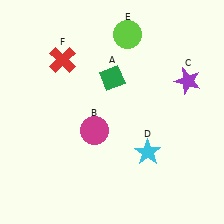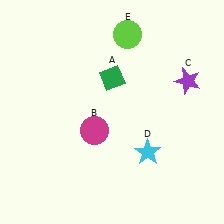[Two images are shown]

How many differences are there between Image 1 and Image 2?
There is 1 difference between the two images.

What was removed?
The red cross (F) was removed in Image 2.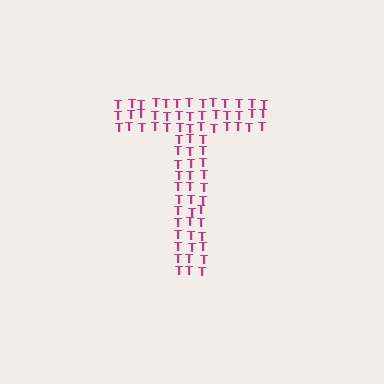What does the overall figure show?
The overall figure shows the letter T.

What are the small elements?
The small elements are letter T's.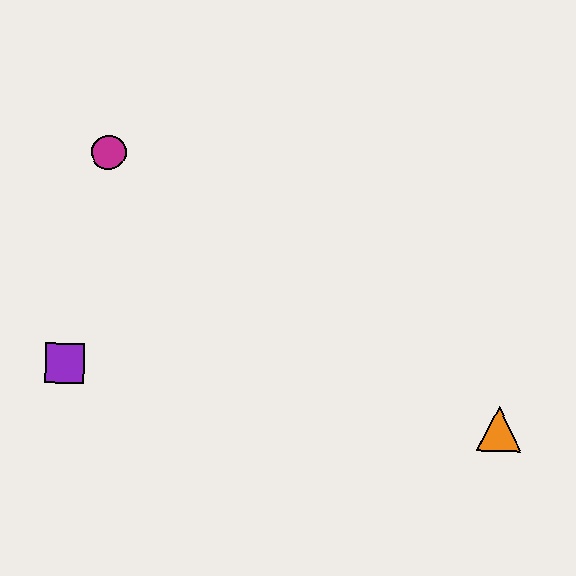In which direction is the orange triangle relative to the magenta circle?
The orange triangle is to the right of the magenta circle.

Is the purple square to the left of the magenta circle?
Yes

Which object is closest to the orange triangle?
The purple square is closest to the orange triangle.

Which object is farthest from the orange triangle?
The magenta circle is farthest from the orange triangle.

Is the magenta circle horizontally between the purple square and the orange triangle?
Yes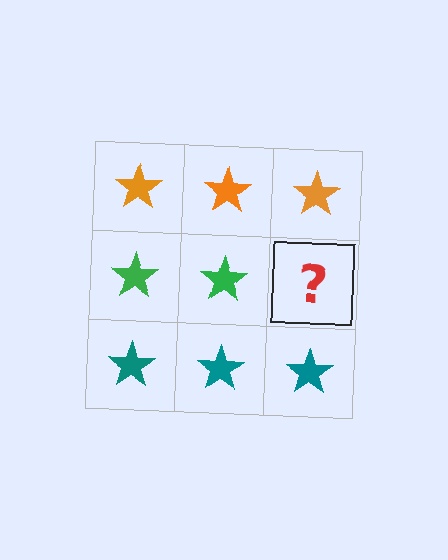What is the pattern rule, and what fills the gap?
The rule is that each row has a consistent color. The gap should be filled with a green star.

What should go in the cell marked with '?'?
The missing cell should contain a green star.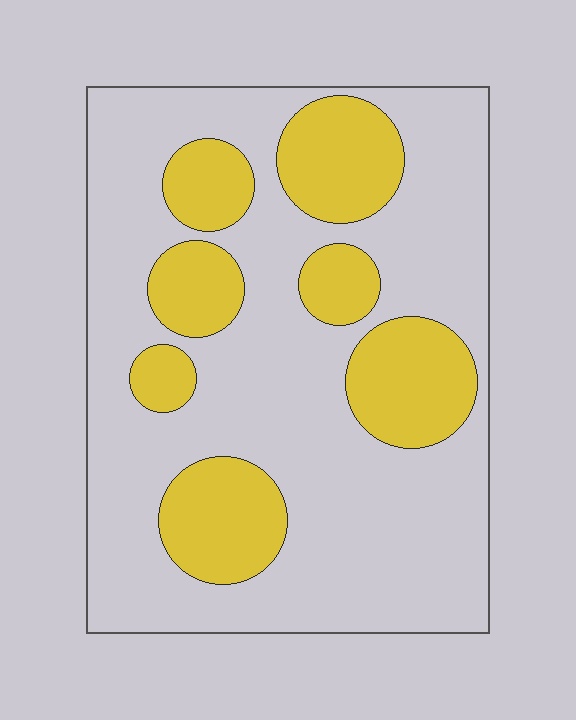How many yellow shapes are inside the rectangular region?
7.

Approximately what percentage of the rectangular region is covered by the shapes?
Approximately 30%.